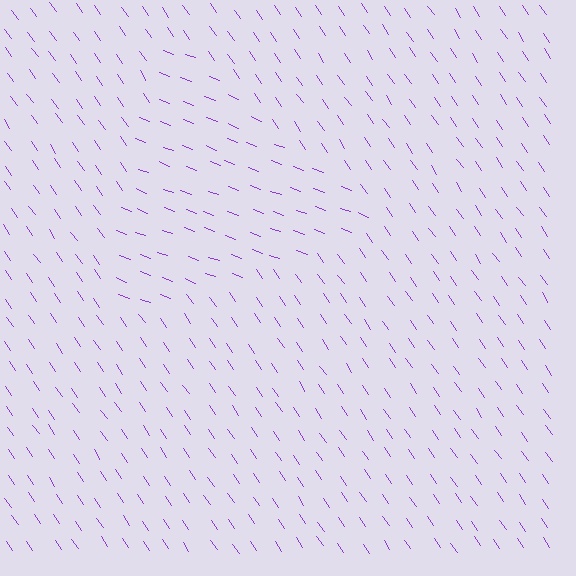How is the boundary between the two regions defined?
The boundary is defined purely by a change in line orientation (approximately 35 degrees difference). All lines are the same color and thickness.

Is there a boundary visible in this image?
Yes, there is a texture boundary formed by a change in line orientation.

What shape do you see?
I see a triangle.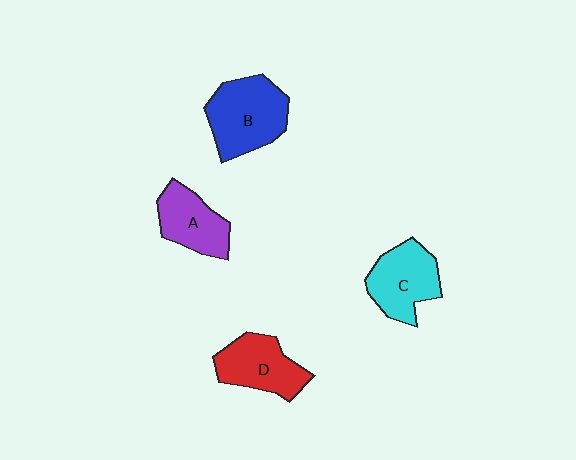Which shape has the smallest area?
Shape A (purple).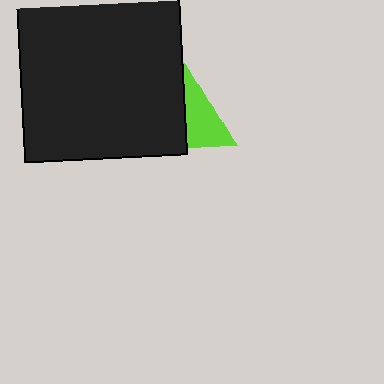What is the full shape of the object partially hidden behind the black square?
The partially hidden object is a lime triangle.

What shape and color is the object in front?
The object in front is a black square.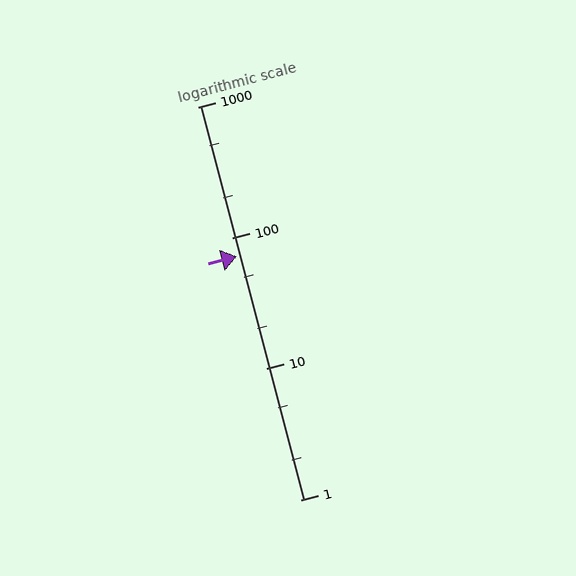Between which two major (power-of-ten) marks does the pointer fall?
The pointer is between 10 and 100.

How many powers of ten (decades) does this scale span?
The scale spans 3 decades, from 1 to 1000.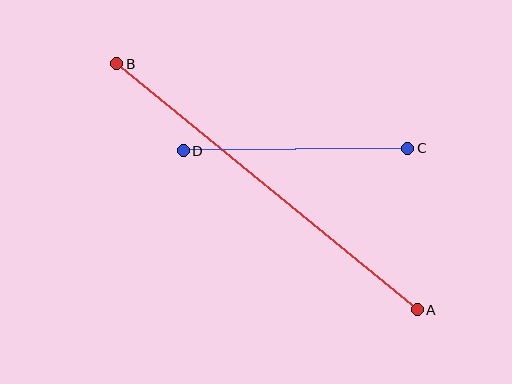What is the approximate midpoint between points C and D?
The midpoint is at approximately (296, 150) pixels.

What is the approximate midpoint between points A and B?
The midpoint is at approximately (267, 187) pixels.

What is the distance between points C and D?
The distance is approximately 225 pixels.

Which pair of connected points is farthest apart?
Points A and B are farthest apart.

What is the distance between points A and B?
The distance is approximately 388 pixels.